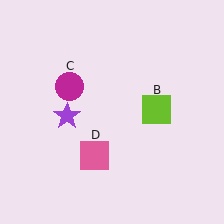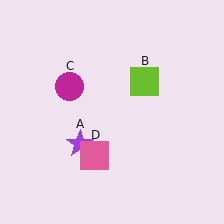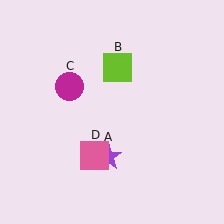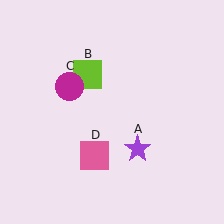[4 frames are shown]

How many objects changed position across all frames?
2 objects changed position: purple star (object A), lime square (object B).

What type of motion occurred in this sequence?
The purple star (object A), lime square (object B) rotated counterclockwise around the center of the scene.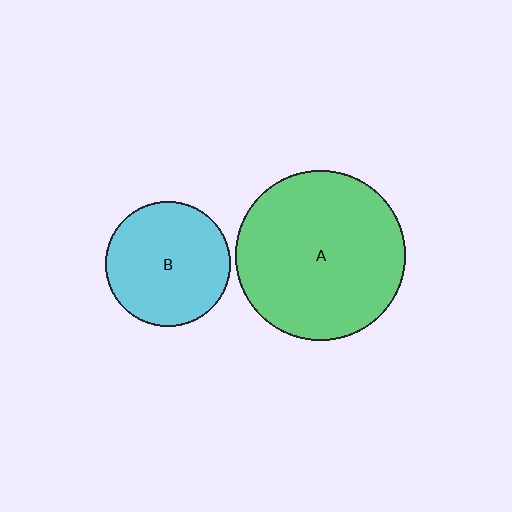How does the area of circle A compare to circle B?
Approximately 1.9 times.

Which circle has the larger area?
Circle A (green).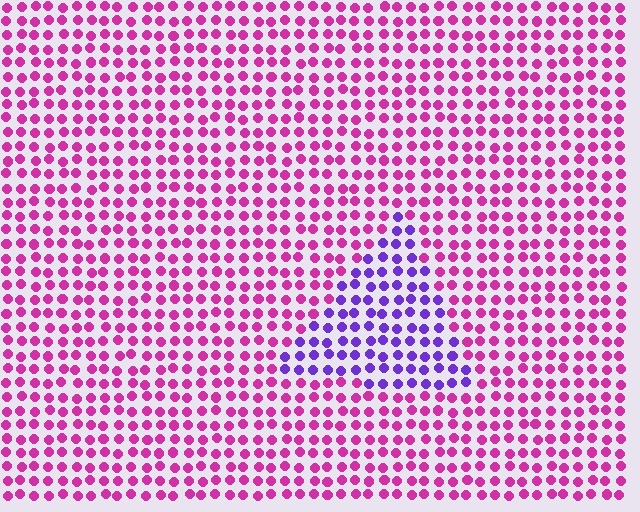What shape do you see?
I see a triangle.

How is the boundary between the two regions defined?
The boundary is defined purely by a slight shift in hue (about 53 degrees). Spacing, size, and orientation are identical on both sides.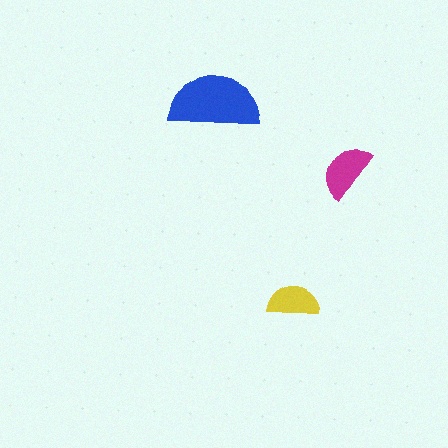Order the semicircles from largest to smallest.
the blue one, the magenta one, the yellow one.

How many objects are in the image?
There are 3 objects in the image.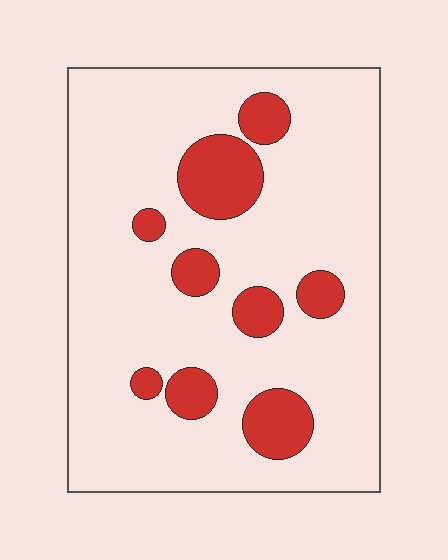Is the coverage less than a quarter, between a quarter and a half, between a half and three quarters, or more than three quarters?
Less than a quarter.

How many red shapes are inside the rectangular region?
9.